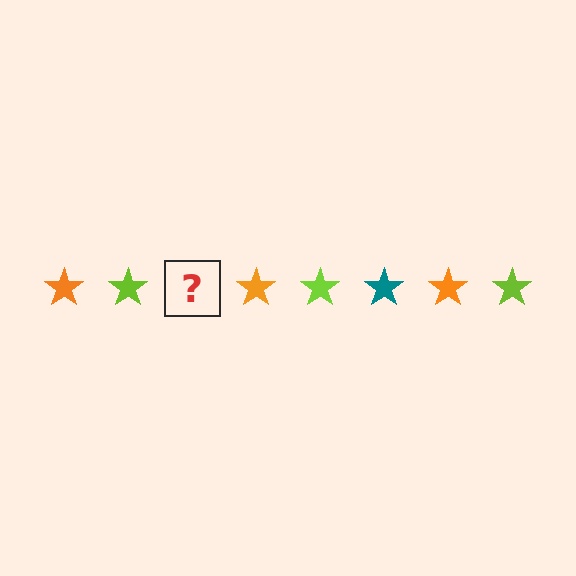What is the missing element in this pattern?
The missing element is a teal star.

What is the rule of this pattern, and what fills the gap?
The rule is that the pattern cycles through orange, lime, teal stars. The gap should be filled with a teal star.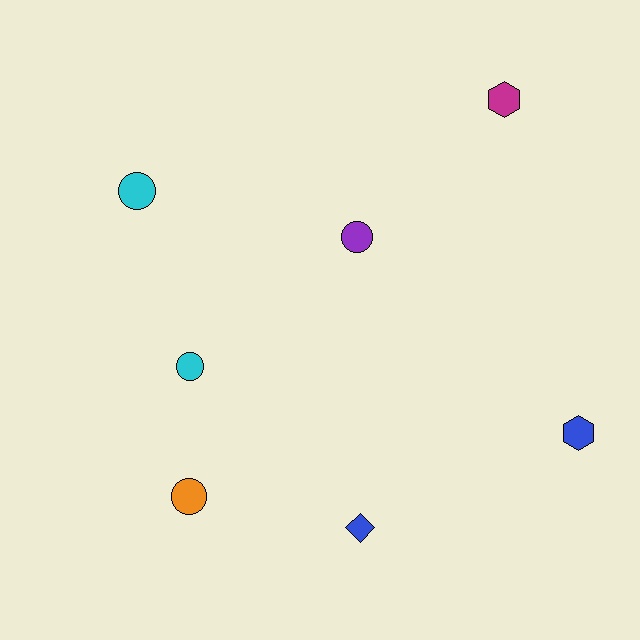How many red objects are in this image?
There are no red objects.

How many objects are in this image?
There are 7 objects.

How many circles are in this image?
There are 4 circles.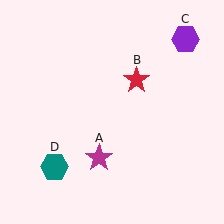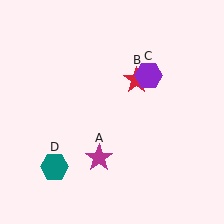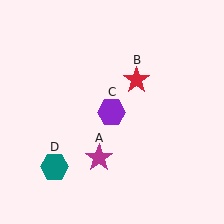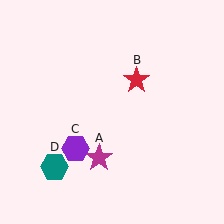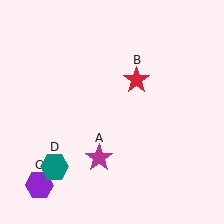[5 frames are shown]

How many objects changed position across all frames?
1 object changed position: purple hexagon (object C).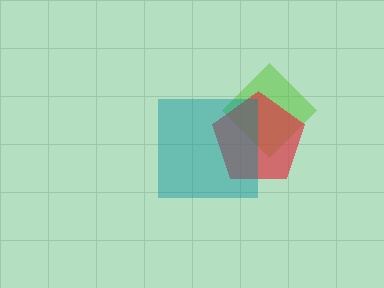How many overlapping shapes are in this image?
There are 3 overlapping shapes in the image.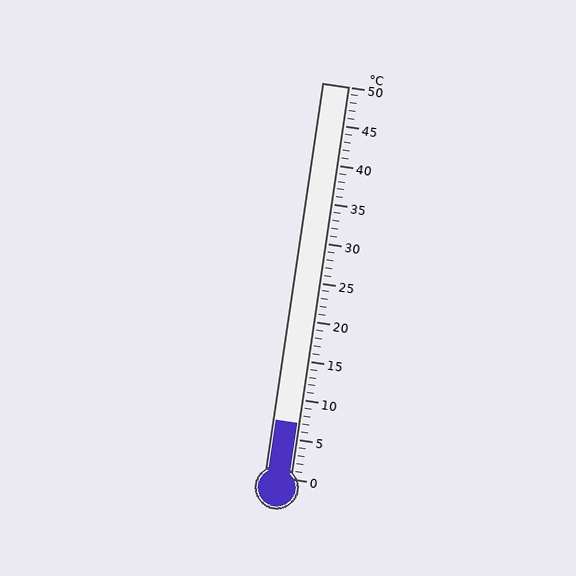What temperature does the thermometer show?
The thermometer shows approximately 7°C.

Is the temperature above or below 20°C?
The temperature is below 20°C.